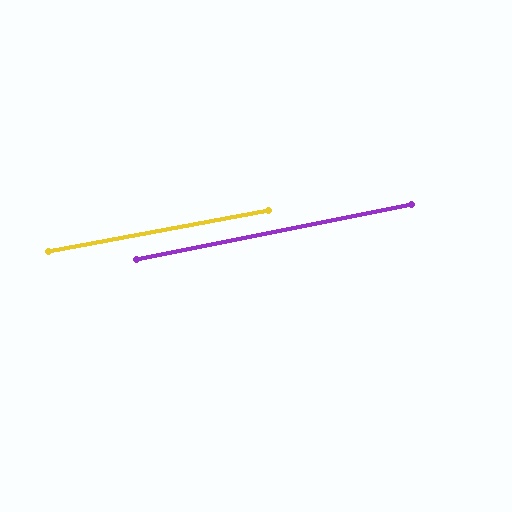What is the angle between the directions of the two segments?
Approximately 1 degree.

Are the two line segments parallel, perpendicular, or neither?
Parallel — their directions differ by only 0.7°.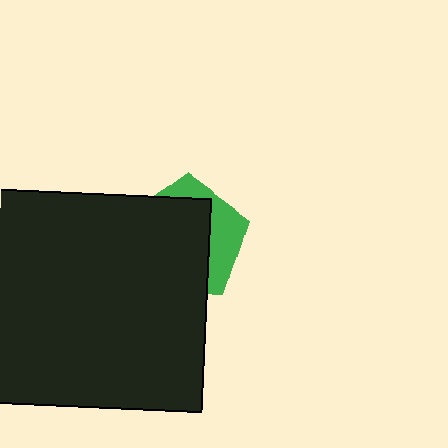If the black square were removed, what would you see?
You would see the complete green pentagon.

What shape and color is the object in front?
The object in front is a black square.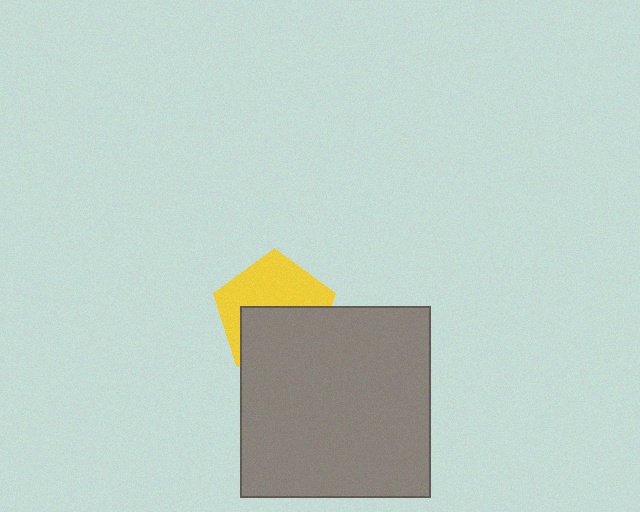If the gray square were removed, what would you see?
You would see the complete yellow pentagon.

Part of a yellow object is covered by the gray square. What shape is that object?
It is a pentagon.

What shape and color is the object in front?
The object in front is a gray square.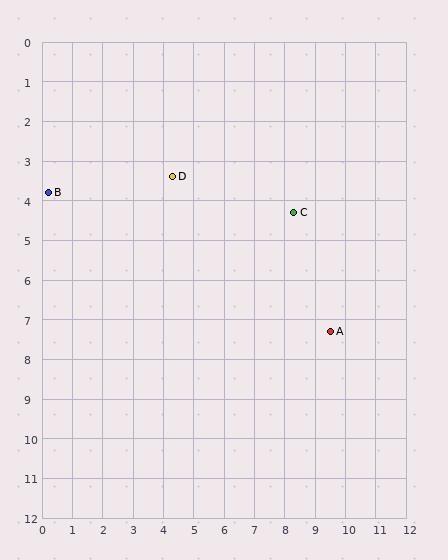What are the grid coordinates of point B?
Point B is at approximately (0.2, 3.8).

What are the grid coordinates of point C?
Point C is at approximately (8.3, 4.3).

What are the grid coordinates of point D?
Point D is at approximately (4.3, 3.4).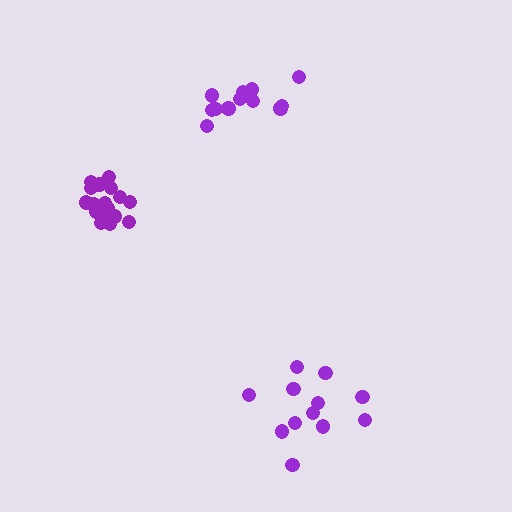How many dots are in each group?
Group 1: 12 dots, Group 2: 18 dots, Group 3: 12 dots (42 total).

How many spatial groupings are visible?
There are 3 spatial groupings.